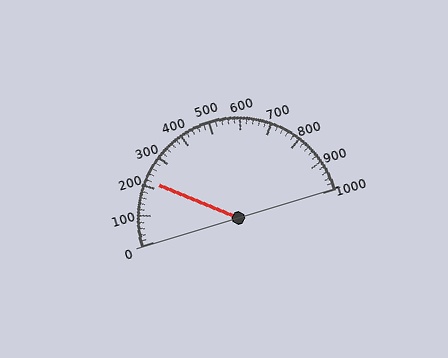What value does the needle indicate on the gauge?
The needle indicates approximately 220.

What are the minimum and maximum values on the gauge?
The gauge ranges from 0 to 1000.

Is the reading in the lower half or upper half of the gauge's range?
The reading is in the lower half of the range (0 to 1000).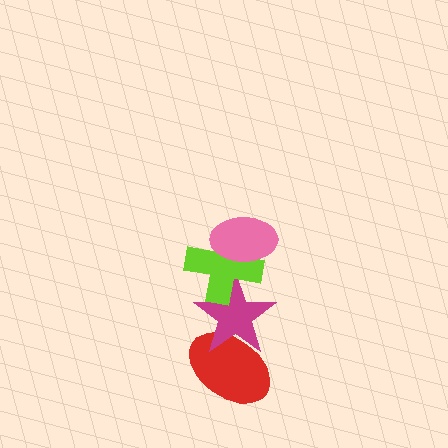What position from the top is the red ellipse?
The red ellipse is 4th from the top.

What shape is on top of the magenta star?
The lime cross is on top of the magenta star.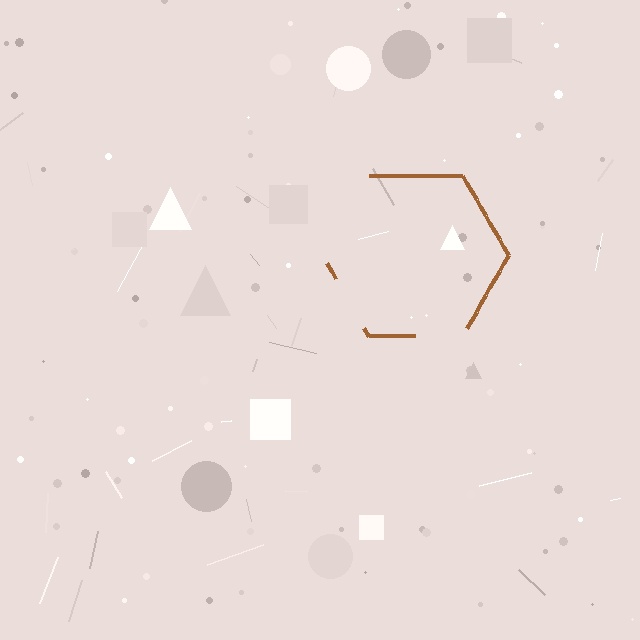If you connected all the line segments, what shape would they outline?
They would outline a hexagon.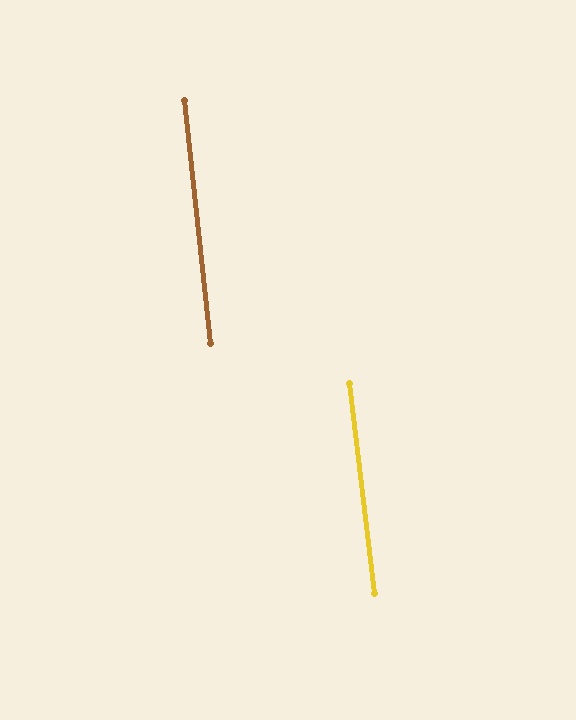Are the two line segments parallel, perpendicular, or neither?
Parallel — their directions differ by only 0.6°.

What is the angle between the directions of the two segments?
Approximately 1 degree.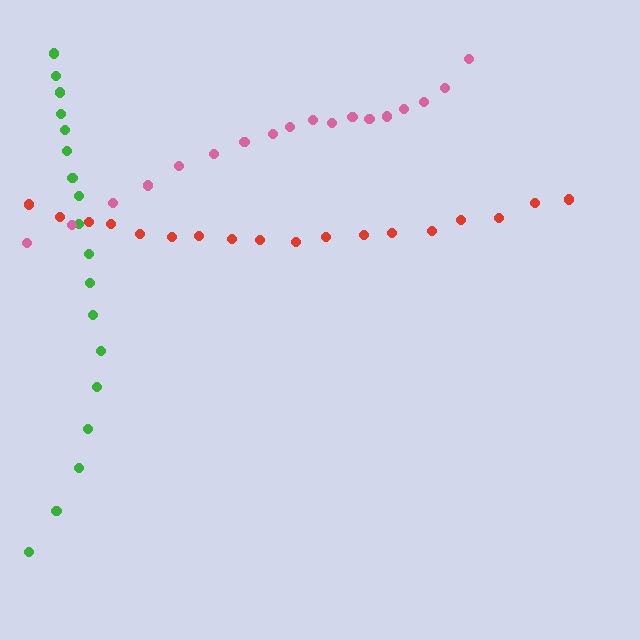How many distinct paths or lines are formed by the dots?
There are 3 distinct paths.